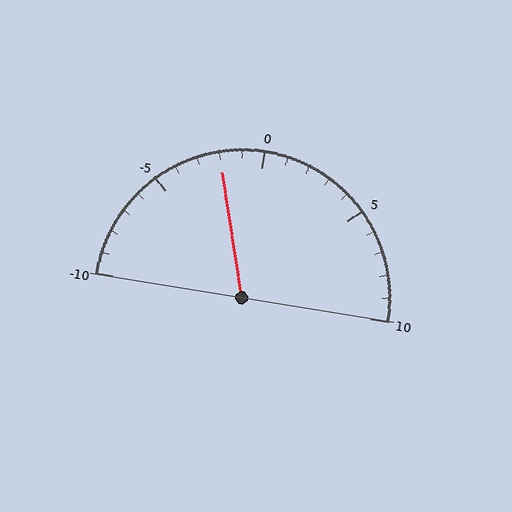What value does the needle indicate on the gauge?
The needle indicates approximately -2.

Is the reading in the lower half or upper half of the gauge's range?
The reading is in the lower half of the range (-10 to 10).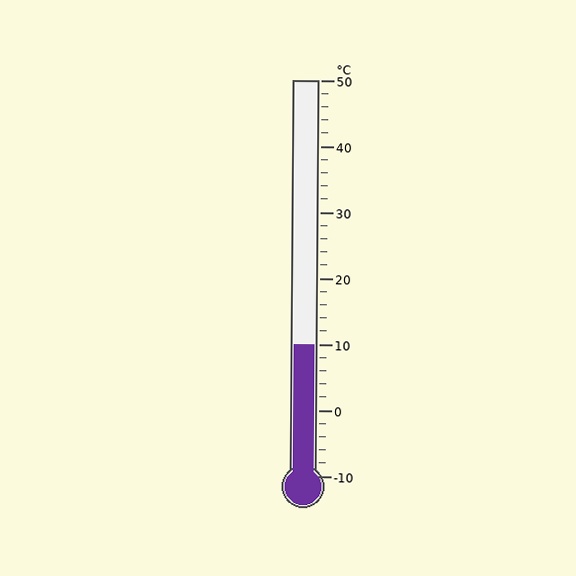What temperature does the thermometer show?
The thermometer shows approximately 10°C.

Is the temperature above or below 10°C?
The temperature is at 10°C.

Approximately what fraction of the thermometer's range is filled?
The thermometer is filled to approximately 35% of its range.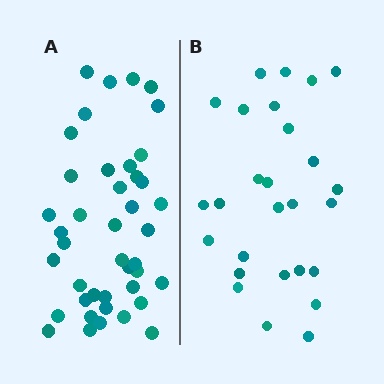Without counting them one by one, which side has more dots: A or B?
Region A (the left region) has more dots.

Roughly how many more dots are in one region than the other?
Region A has approximately 15 more dots than region B.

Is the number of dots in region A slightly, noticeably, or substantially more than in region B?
Region A has substantially more. The ratio is roughly 1.6 to 1.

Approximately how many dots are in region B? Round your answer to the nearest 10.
About 30 dots. (The exact count is 27, which rounds to 30.)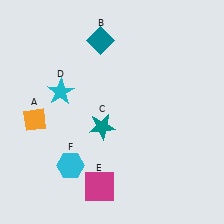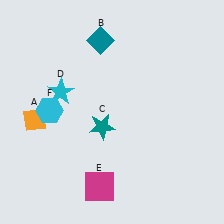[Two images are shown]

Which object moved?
The cyan hexagon (F) moved up.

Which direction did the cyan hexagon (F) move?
The cyan hexagon (F) moved up.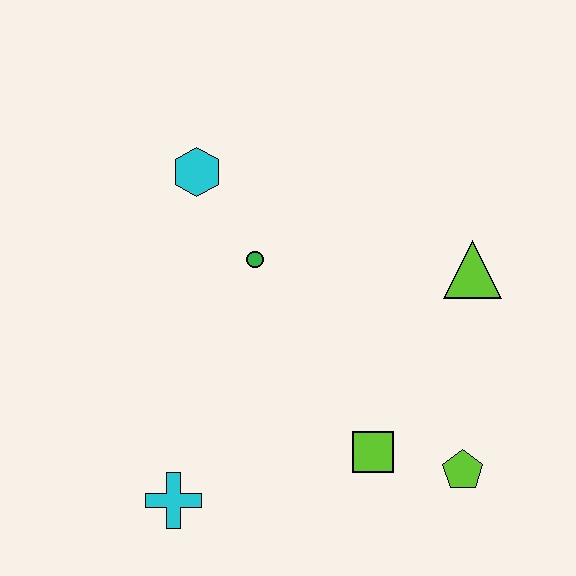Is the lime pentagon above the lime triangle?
No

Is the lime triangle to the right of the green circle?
Yes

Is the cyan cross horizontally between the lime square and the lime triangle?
No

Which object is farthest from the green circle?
The lime pentagon is farthest from the green circle.